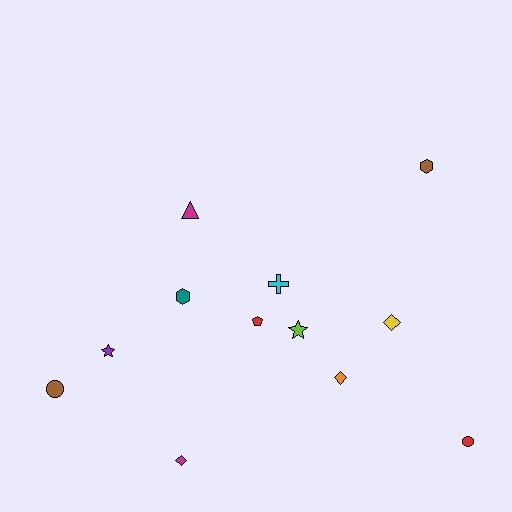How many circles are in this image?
There are 2 circles.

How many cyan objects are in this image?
There is 1 cyan object.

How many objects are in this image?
There are 12 objects.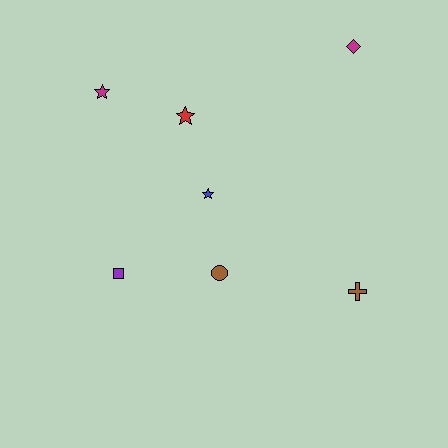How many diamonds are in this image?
There is 1 diamond.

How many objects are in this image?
There are 7 objects.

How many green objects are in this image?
There are no green objects.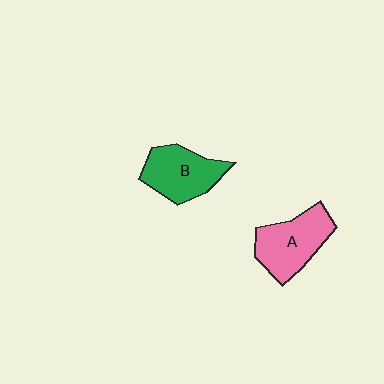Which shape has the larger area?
Shape A (pink).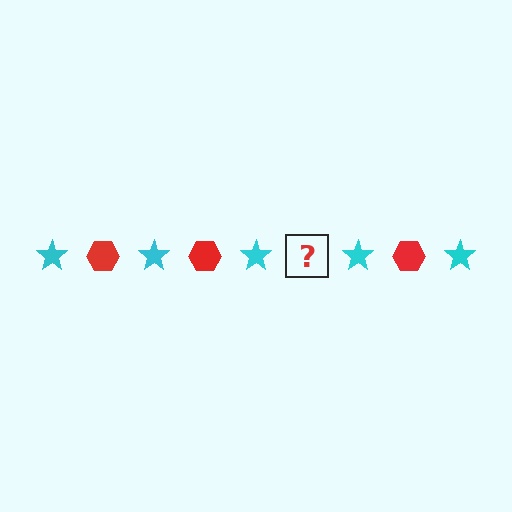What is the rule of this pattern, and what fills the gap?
The rule is that the pattern alternates between cyan star and red hexagon. The gap should be filled with a red hexagon.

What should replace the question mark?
The question mark should be replaced with a red hexagon.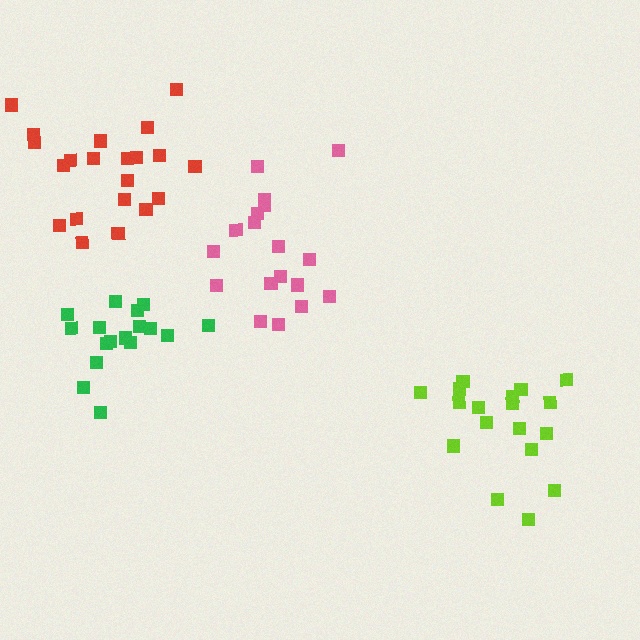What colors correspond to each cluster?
The clusters are colored: green, red, lime, pink.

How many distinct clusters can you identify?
There are 4 distinct clusters.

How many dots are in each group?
Group 1: 17 dots, Group 2: 21 dots, Group 3: 18 dots, Group 4: 18 dots (74 total).